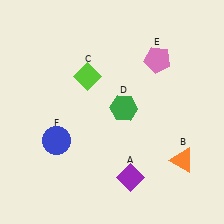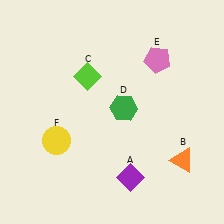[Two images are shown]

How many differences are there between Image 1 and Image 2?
There is 1 difference between the two images.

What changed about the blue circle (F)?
In Image 1, F is blue. In Image 2, it changed to yellow.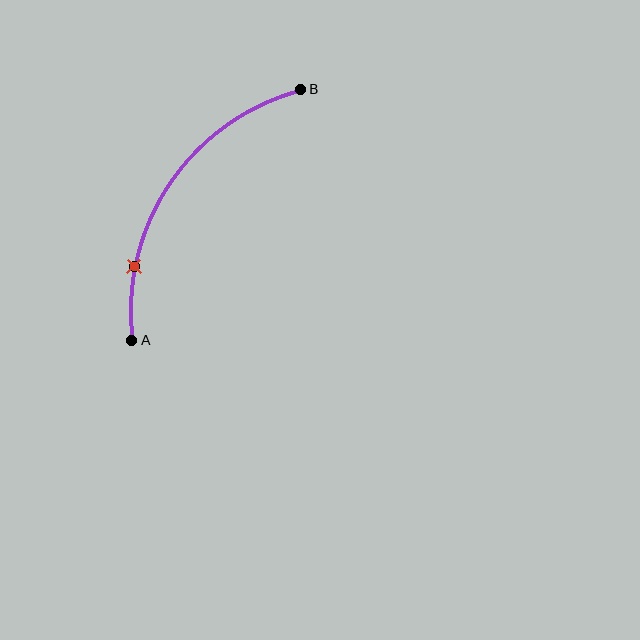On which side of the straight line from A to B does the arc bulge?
The arc bulges above and to the left of the straight line connecting A and B.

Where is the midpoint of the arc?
The arc midpoint is the point on the curve farthest from the straight line joining A and B. It sits above and to the left of that line.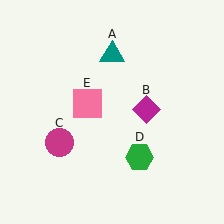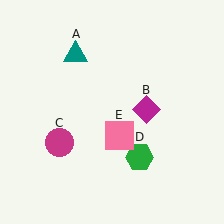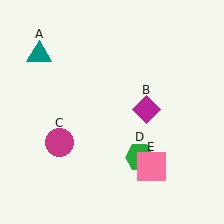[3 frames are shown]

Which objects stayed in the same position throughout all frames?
Magenta diamond (object B) and magenta circle (object C) and green hexagon (object D) remained stationary.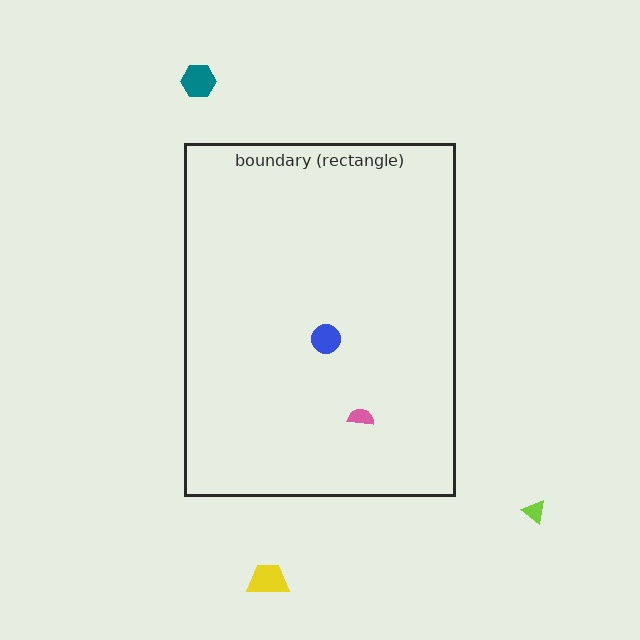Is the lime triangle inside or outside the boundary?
Outside.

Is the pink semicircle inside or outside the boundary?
Inside.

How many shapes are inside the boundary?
2 inside, 3 outside.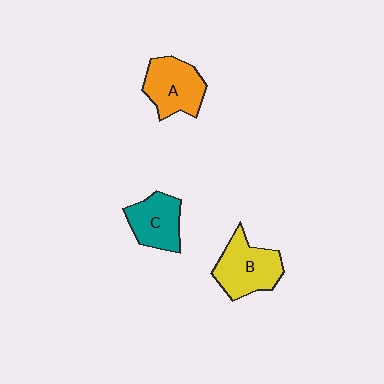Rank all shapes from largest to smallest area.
From largest to smallest: B (yellow), A (orange), C (teal).